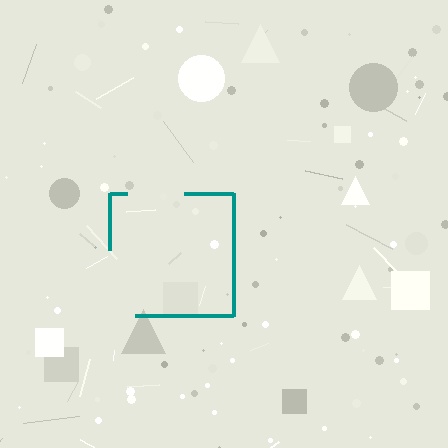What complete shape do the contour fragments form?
The contour fragments form a square.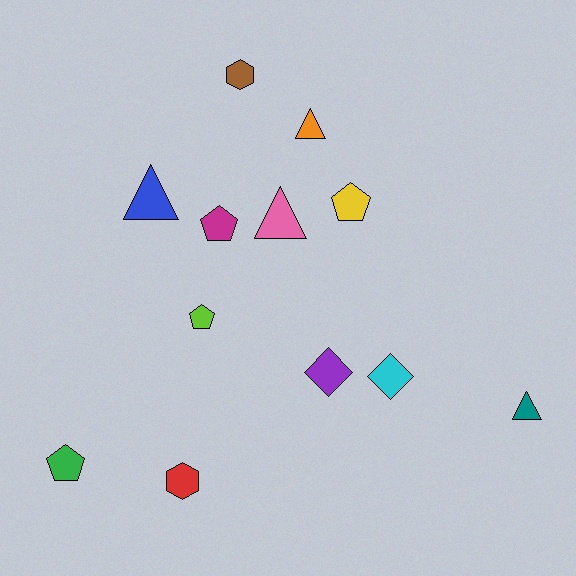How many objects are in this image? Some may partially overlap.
There are 12 objects.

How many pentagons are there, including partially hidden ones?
There are 4 pentagons.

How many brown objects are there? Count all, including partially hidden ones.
There is 1 brown object.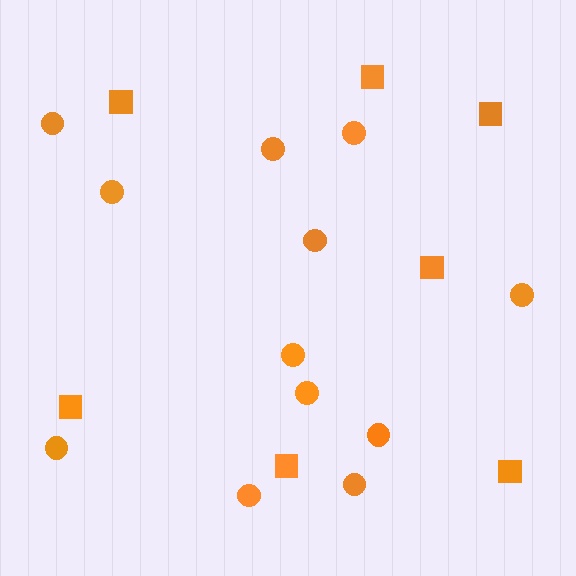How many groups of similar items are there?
There are 2 groups: one group of squares (7) and one group of circles (12).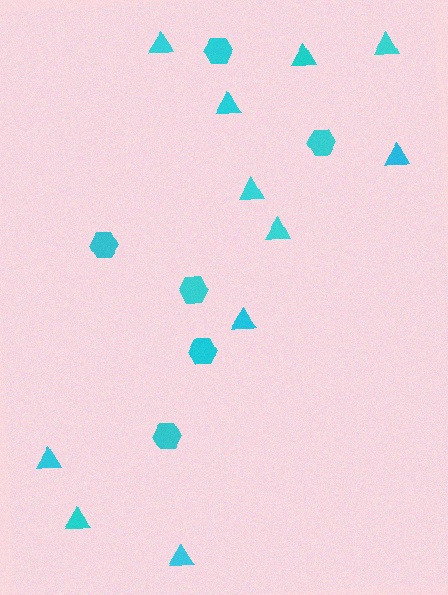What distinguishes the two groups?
There are 2 groups: one group of triangles (11) and one group of hexagons (6).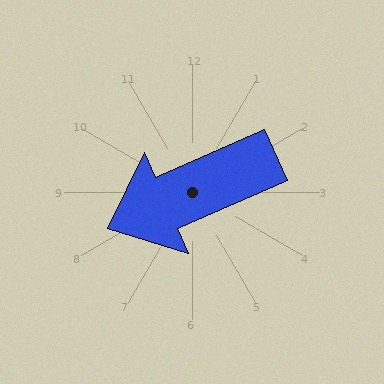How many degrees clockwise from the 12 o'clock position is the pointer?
Approximately 246 degrees.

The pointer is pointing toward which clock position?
Roughly 8 o'clock.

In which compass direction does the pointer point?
Southwest.